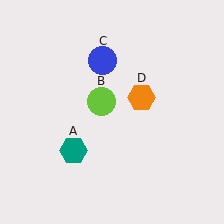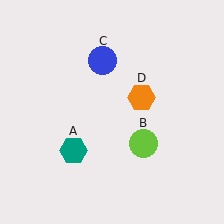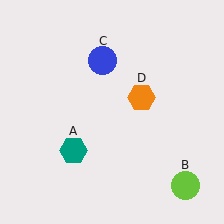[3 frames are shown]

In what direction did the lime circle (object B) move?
The lime circle (object B) moved down and to the right.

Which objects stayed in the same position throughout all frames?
Teal hexagon (object A) and blue circle (object C) and orange hexagon (object D) remained stationary.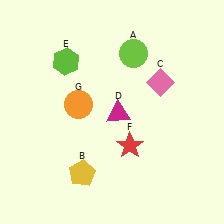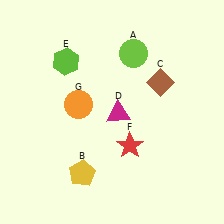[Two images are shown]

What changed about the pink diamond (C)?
In Image 1, C is pink. In Image 2, it changed to brown.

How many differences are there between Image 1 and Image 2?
There is 1 difference between the two images.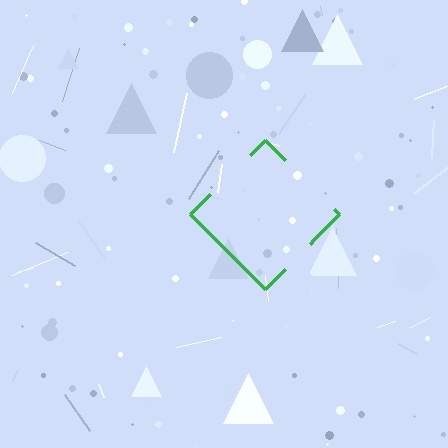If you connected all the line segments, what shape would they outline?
They would outline a diamond.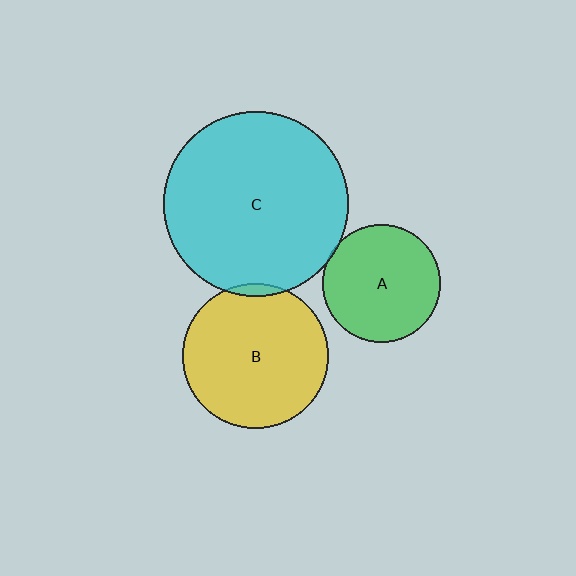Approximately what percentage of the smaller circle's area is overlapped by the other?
Approximately 5%.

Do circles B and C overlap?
Yes.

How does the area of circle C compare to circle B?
Approximately 1.6 times.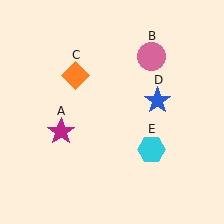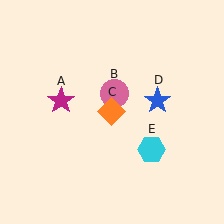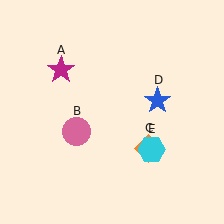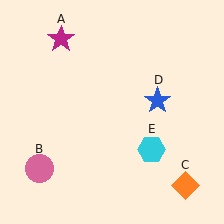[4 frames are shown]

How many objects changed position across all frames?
3 objects changed position: magenta star (object A), pink circle (object B), orange diamond (object C).